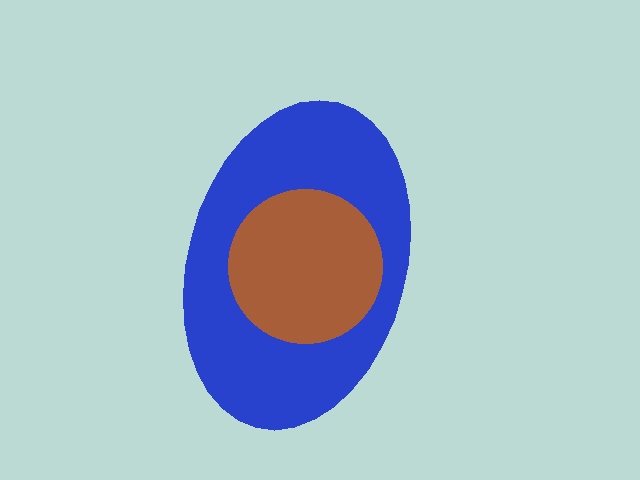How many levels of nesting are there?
2.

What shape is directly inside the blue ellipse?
The brown circle.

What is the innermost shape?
The brown circle.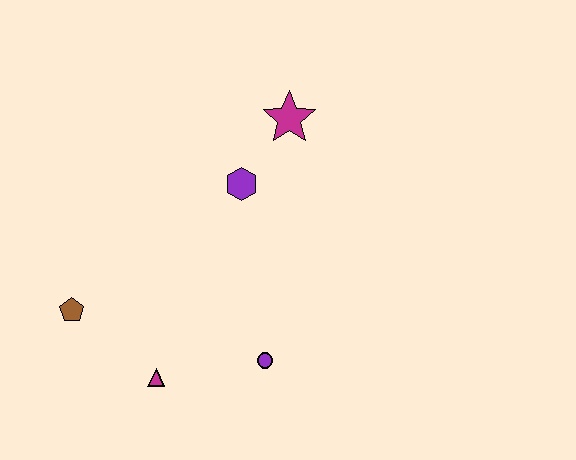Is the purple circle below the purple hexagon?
Yes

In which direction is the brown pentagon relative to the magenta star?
The brown pentagon is to the left of the magenta star.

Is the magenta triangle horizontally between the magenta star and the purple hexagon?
No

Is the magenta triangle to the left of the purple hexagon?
Yes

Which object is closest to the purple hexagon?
The magenta star is closest to the purple hexagon.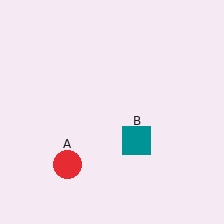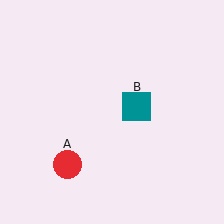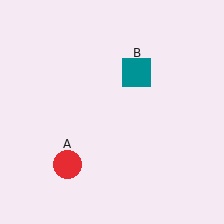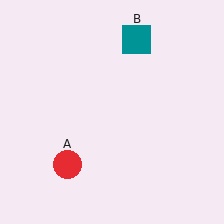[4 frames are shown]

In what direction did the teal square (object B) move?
The teal square (object B) moved up.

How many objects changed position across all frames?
1 object changed position: teal square (object B).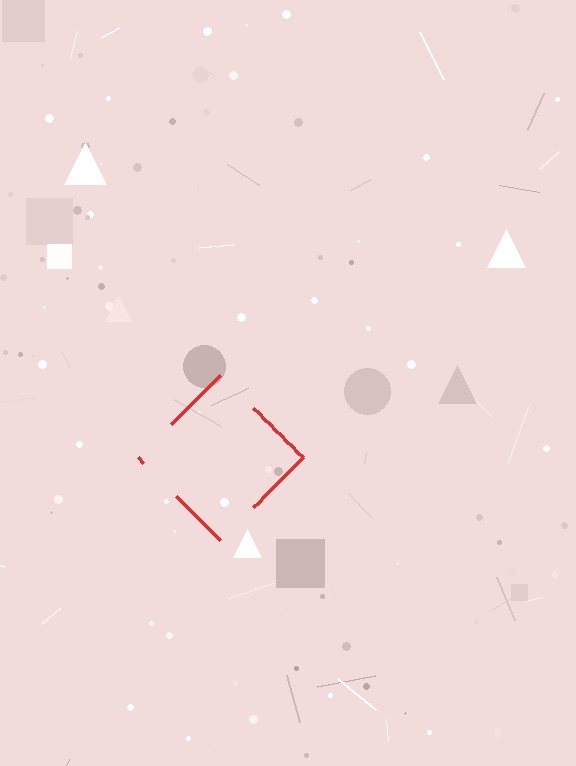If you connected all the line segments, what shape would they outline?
They would outline a diamond.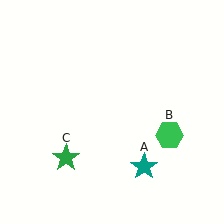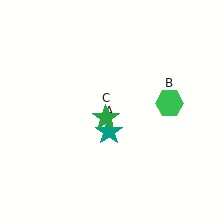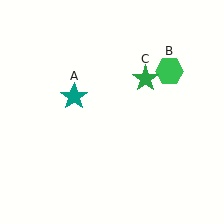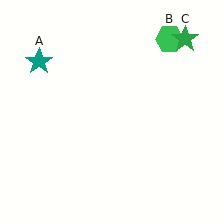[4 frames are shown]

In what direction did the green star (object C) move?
The green star (object C) moved up and to the right.